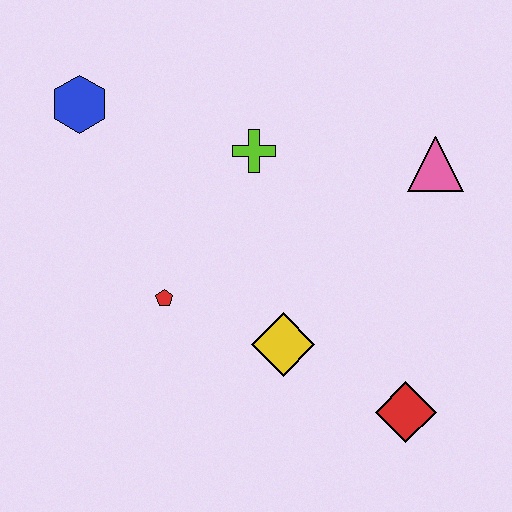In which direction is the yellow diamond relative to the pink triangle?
The yellow diamond is below the pink triangle.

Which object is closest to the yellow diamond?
The red pentagon is closest to the yellow diamond.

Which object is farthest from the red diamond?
The blue hexagon is farthest from the red diamond.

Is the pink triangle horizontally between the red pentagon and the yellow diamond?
No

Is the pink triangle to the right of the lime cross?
Yes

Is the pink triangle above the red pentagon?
Yes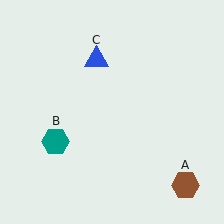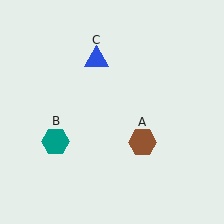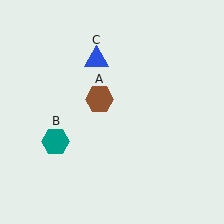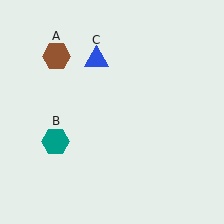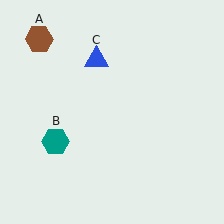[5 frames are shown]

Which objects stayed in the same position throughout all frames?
Teal hexagon (object B) and blue triangle (object C) remained stationary.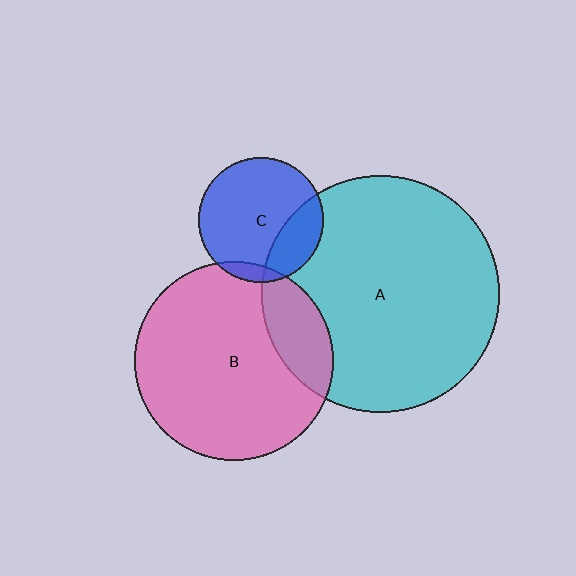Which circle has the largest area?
Circle A (cyan).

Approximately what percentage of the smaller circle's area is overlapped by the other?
Approximately 20%.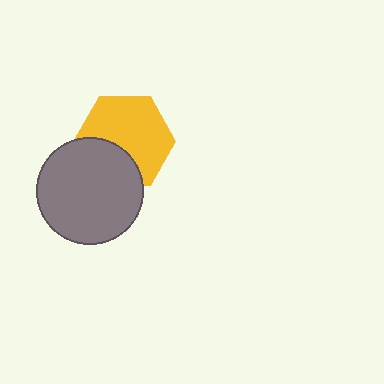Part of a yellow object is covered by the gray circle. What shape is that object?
It is a hexagon.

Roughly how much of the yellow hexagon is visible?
Most of it is visible (roughly 68%).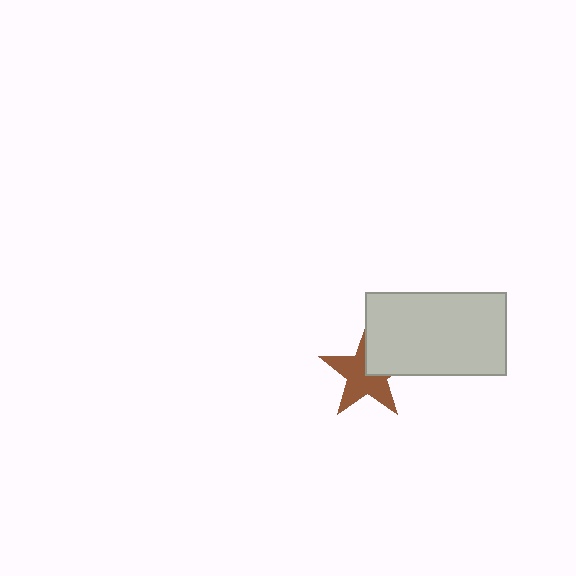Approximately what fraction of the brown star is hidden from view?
Roughly 33% of the brown star is hidden behind the light gray rectangle.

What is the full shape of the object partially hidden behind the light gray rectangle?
The partially hidden object is a brown star.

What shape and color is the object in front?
The object in front is a light gray rectangle.